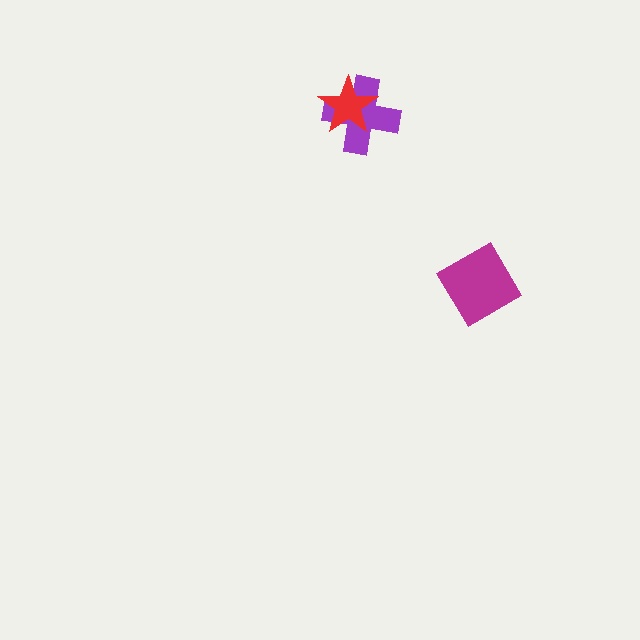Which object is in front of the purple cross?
The red star is in front of the purple cross.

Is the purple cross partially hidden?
Yes, it is partially covered by another shape.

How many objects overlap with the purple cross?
1 object overlaps with the purple cross.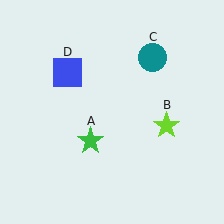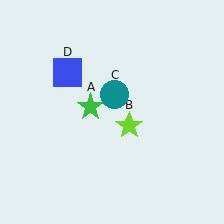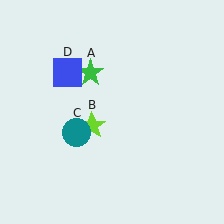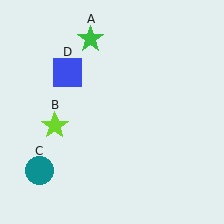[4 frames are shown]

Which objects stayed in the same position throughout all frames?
Blue square (object D) remained stationary.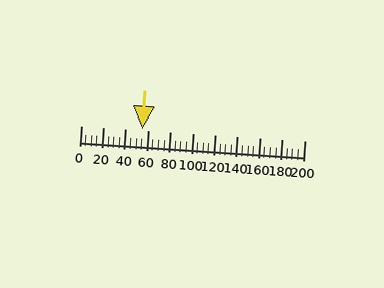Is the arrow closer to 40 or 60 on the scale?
The arrow is closer to 60.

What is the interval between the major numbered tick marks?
The major tick marks are spaced 20 units apart.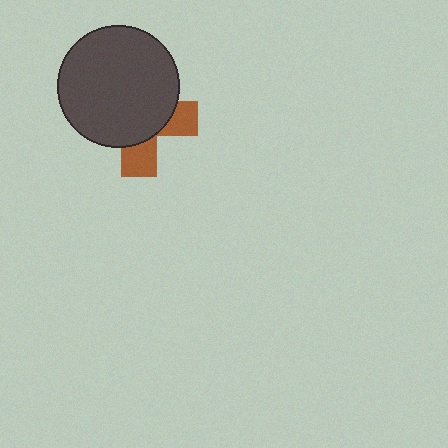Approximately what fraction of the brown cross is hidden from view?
Roughly 69% of the brown cross is hidden behind the dark gray circle.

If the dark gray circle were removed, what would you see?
You would see the complete brown cross.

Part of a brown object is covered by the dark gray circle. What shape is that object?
It is a cross.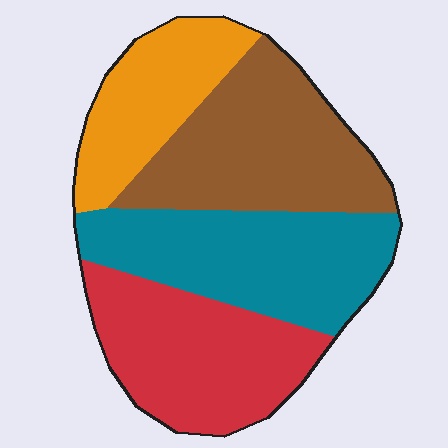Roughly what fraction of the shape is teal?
Teal covers about 30% of the shape.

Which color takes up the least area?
Orange, at roughly 20%.